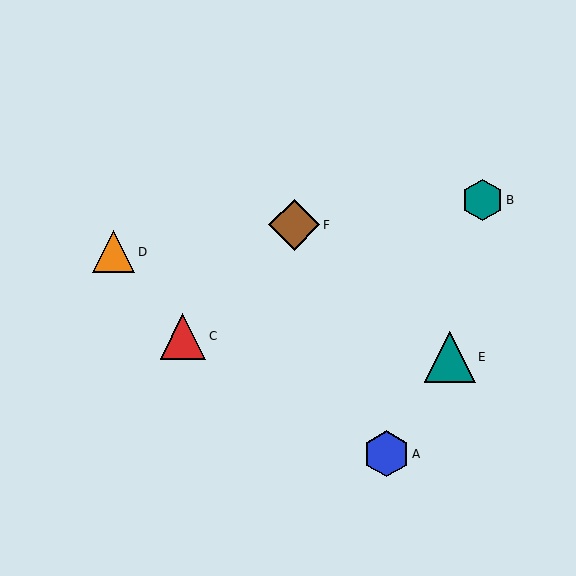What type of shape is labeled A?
Shape A is a blue hexagon.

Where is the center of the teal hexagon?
The center of the teal hexagon is at (482, 200).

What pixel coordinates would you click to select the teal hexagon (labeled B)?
Click at (482, 200) to select the teal hexagon B.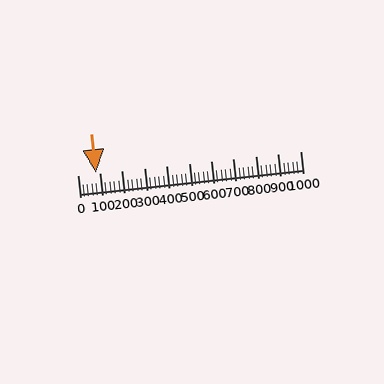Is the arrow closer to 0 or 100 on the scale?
The arrow is closer to 100.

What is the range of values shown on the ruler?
The ruler shows values from 0 to 1000.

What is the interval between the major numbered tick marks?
The major tick marks are spaced 100 units apart.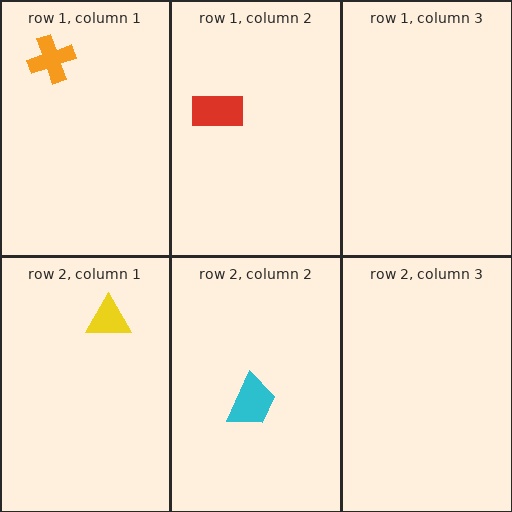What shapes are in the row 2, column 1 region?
The yellow triangle.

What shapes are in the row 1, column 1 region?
The orange cross.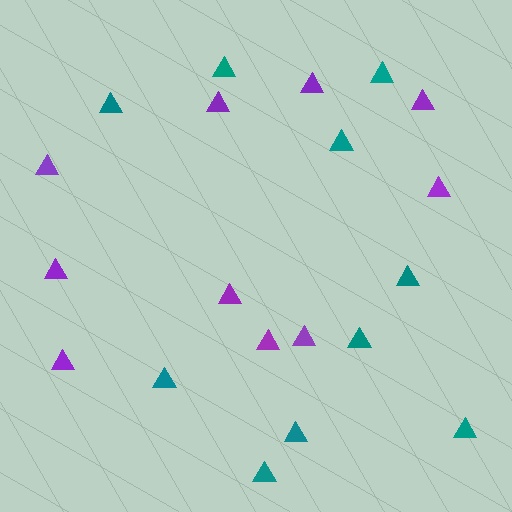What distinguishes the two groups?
There are 2 groups: one group of teal triangles (10) and one group of purple triangles (10).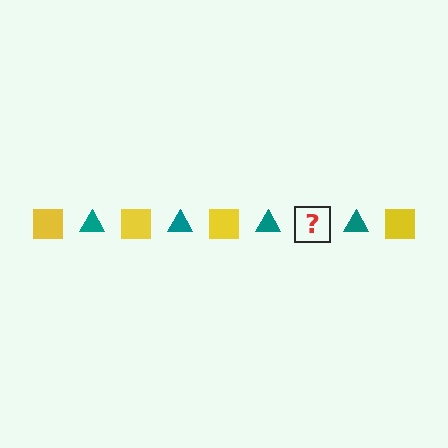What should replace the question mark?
The question mark should be replaced with a yellow square.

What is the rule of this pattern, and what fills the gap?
The rule is that the pattern alternates between yellow square and teal triangle. The gap should be filled with a yellow square.